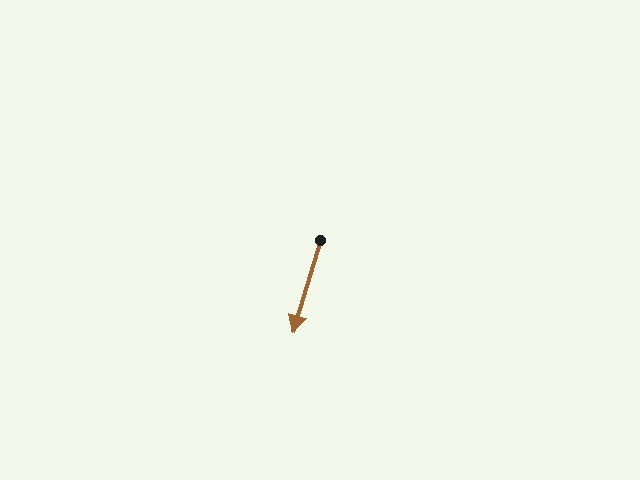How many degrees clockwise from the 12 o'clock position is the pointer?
Approximately 197 degrees.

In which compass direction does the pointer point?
South.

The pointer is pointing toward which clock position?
Roughly 7 o'clock.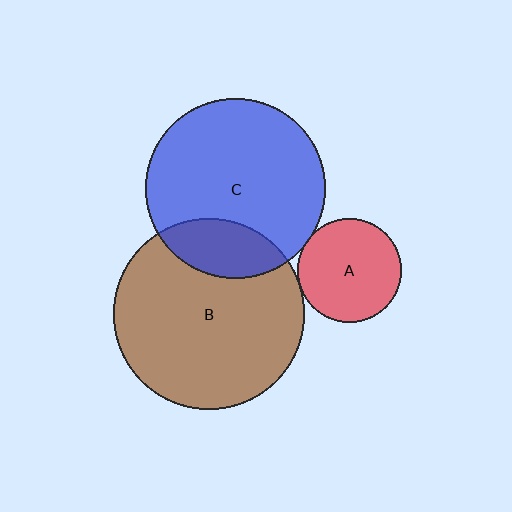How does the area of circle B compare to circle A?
Approximately 3.4 times.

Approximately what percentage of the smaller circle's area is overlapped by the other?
Approximately 5%.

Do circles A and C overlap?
Yes.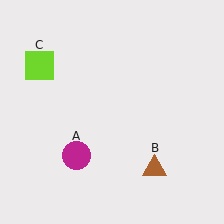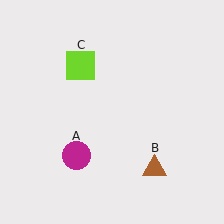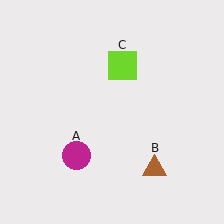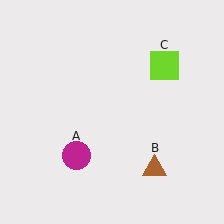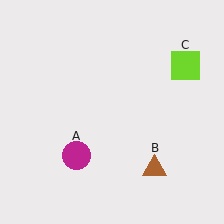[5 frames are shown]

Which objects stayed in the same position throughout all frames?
Magenta circle (object A) and brown triangle (object B) remained stationary.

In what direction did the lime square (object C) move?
The lime square (object C) moved right.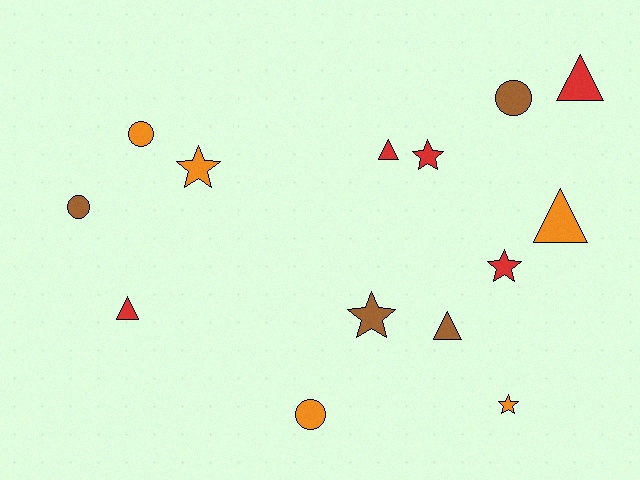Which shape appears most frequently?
Star, with 5 objects.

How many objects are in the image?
There are 14 objects.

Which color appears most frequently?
Red, with 5 objects.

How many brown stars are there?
There is 1 brown star.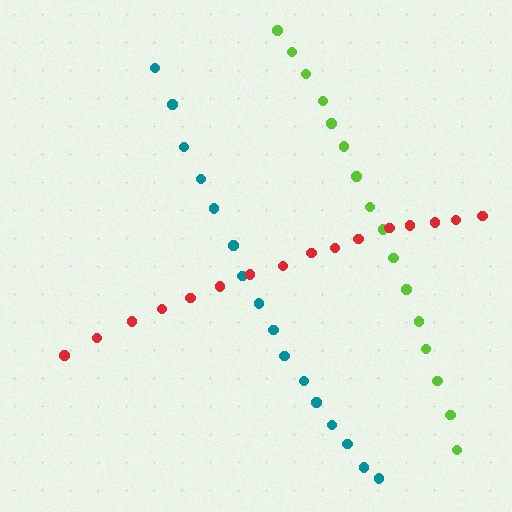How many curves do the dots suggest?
There are 3 distinct paths.